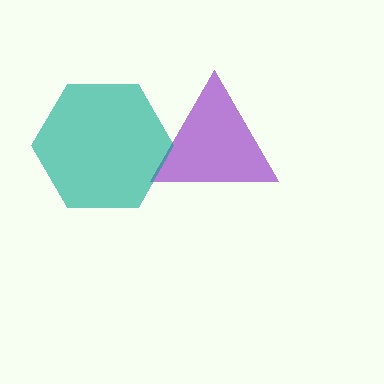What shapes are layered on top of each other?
The layered shapes are: a purple triangle, a teal hexagon.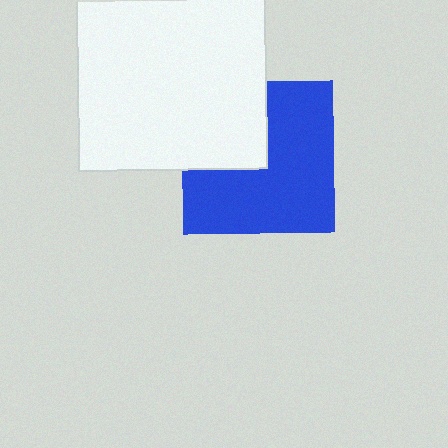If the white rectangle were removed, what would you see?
You would see the complete blue square.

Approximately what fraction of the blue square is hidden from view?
Roughly 33% of the blue square is hidden behind the white rectangle.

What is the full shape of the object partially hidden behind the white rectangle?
The partially hidden object is a blue square.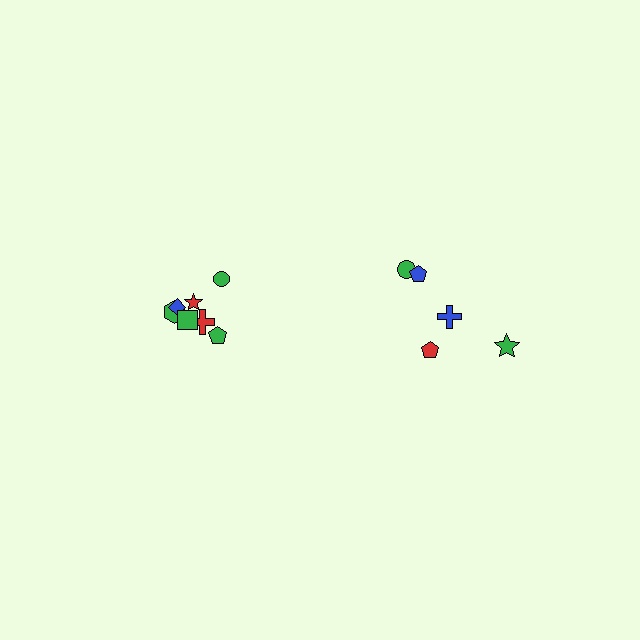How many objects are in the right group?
There are 5 objects.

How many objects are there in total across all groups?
There are 12 objects.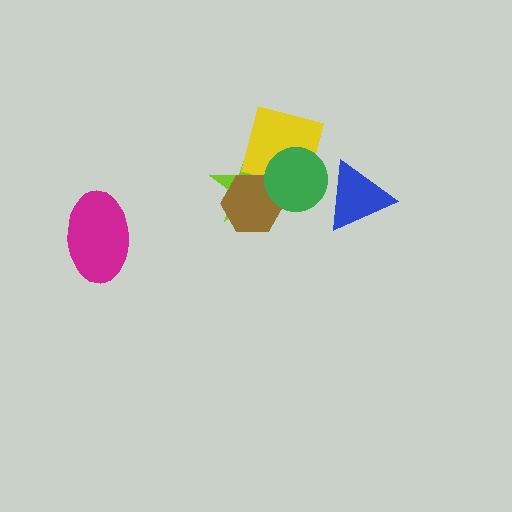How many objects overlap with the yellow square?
3 objects overlap with the yellow square.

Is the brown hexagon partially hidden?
Yes, it is partially covered by another shape.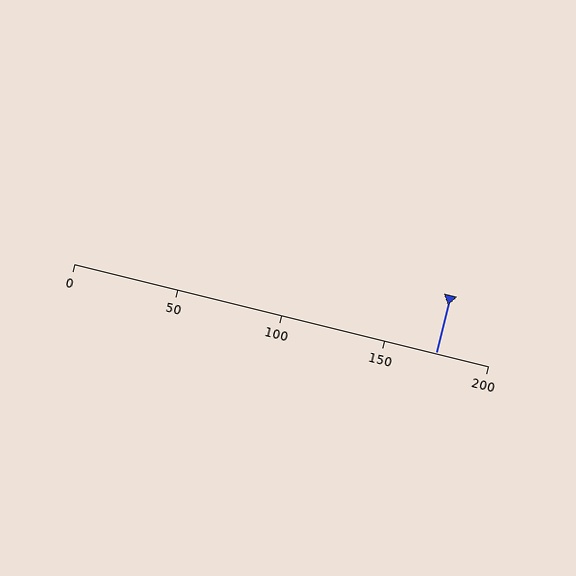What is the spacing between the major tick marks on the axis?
The major ticks are spaced 50 apart.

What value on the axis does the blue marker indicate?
The marker indicates approximately 175.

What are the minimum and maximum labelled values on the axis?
The axis runs from 0 to 200.